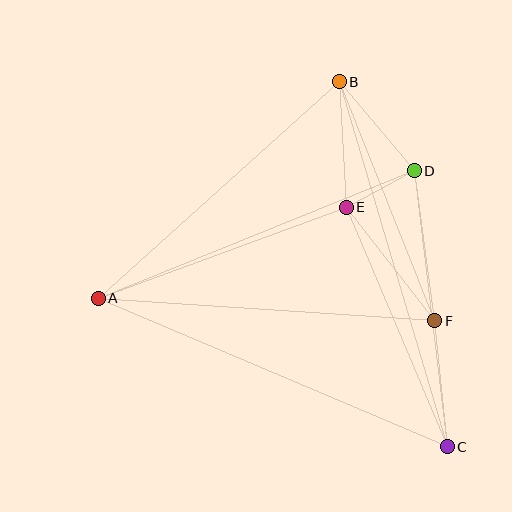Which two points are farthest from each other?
Points B and C are farthest from each other.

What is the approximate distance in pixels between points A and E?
The distance between A and E is approximately 264 pixels.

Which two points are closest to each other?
Points D and E are closest to each other.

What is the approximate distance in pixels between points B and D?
The distance between B and D is approximately 117 pixels.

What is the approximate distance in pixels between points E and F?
The distance between E and F is approximately 144 pixels.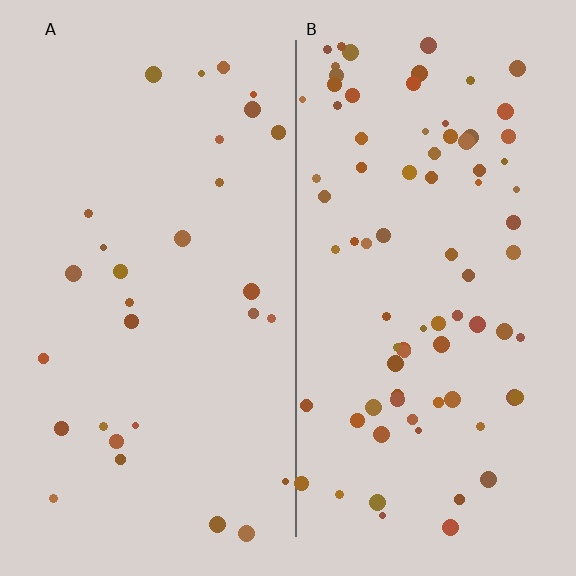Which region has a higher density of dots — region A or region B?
B (the right).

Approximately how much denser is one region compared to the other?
Approximately 2.8× — region B over region A.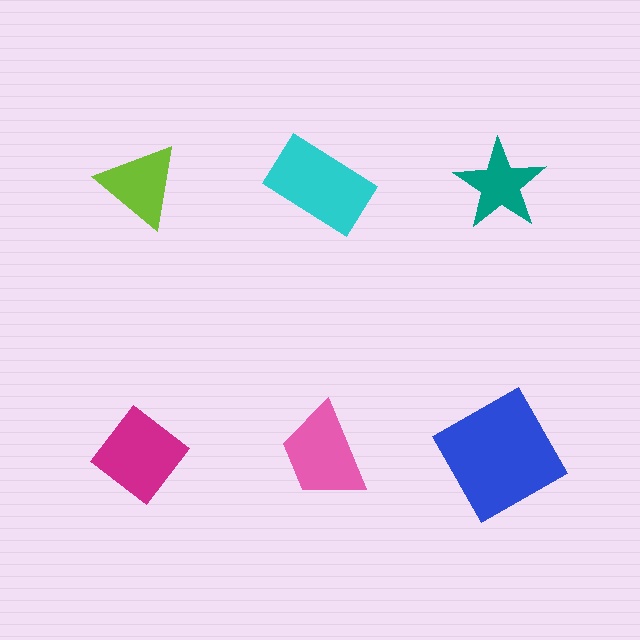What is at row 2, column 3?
A blue square.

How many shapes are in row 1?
3 shapes.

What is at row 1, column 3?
A teal star.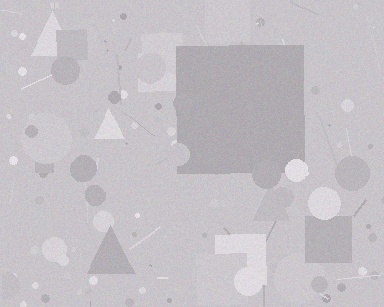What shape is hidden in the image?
A square is hidden in the image.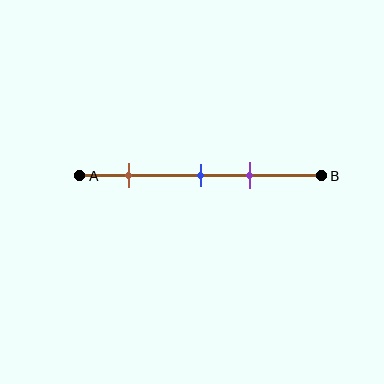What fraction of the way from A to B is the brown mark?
The brown mark is approximately 20% (0.2) of the way from A to B.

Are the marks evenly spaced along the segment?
No, the marks are not evenly spaced.